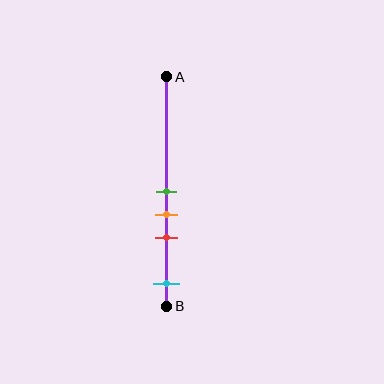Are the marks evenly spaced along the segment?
No, the marks are not evenly spaced.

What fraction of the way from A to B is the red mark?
The red mark is approximately 70% (0.7) of the way from A to B.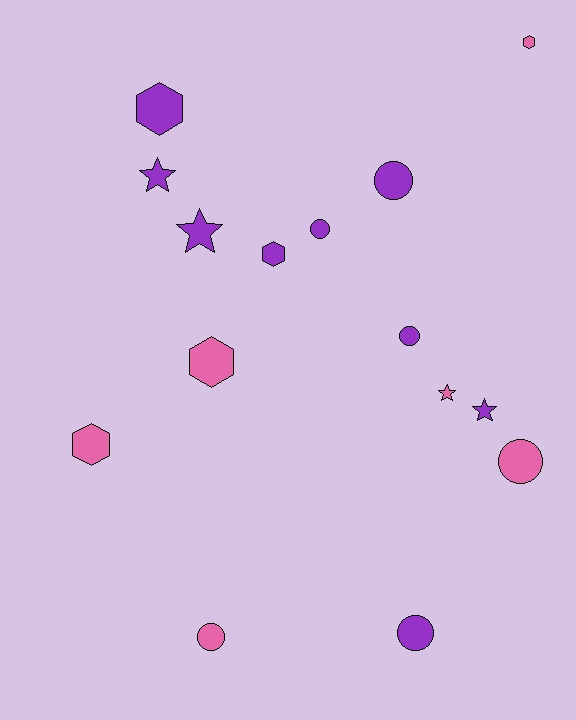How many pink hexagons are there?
There are 3 pink hexagons.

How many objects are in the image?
There are 15 objects.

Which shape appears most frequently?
Circle, with 6 objects.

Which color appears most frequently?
Purple, with 9 objects.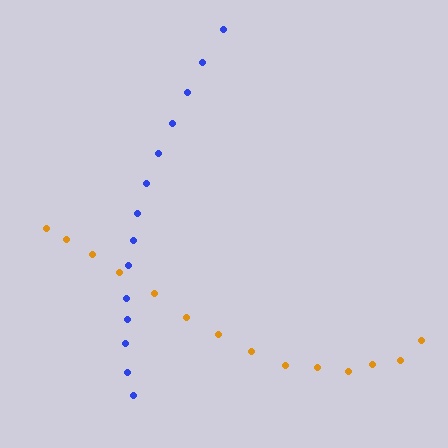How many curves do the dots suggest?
There are 2 distinct paths.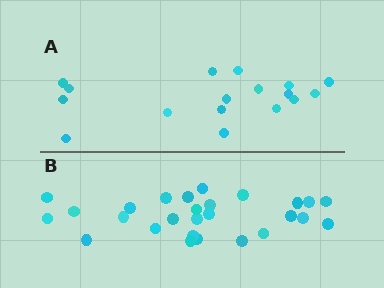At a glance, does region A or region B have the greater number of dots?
Region B (the bottom region) has more dots.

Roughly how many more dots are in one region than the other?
Region B has roughly 10 or so more dots than region A.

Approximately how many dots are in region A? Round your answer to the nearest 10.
About 20 dots. (The exact count is 17, which rounds to 20.)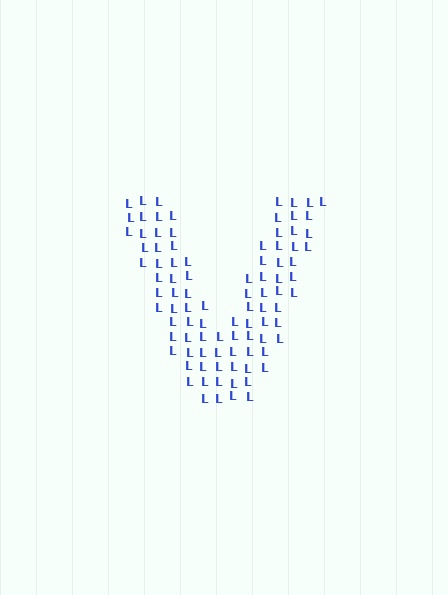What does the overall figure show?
The overall figure shows the letter V.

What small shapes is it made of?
It is made of small letter L's.